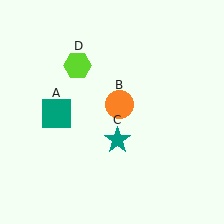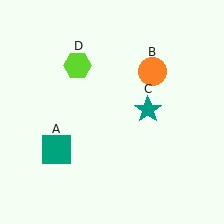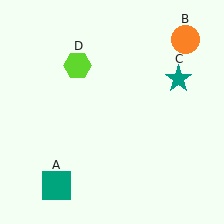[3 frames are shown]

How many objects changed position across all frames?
3 objects changed position: teal square (object A), orange circle (object B), teal star (object C).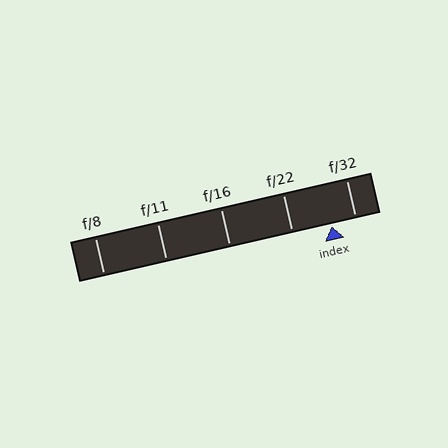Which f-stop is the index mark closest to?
The index mark is closest to f/32.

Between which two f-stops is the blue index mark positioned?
The index mark is between f/22 and f/32.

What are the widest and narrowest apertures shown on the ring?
The widest aperture shown is f/8 and the narrowest is f/32.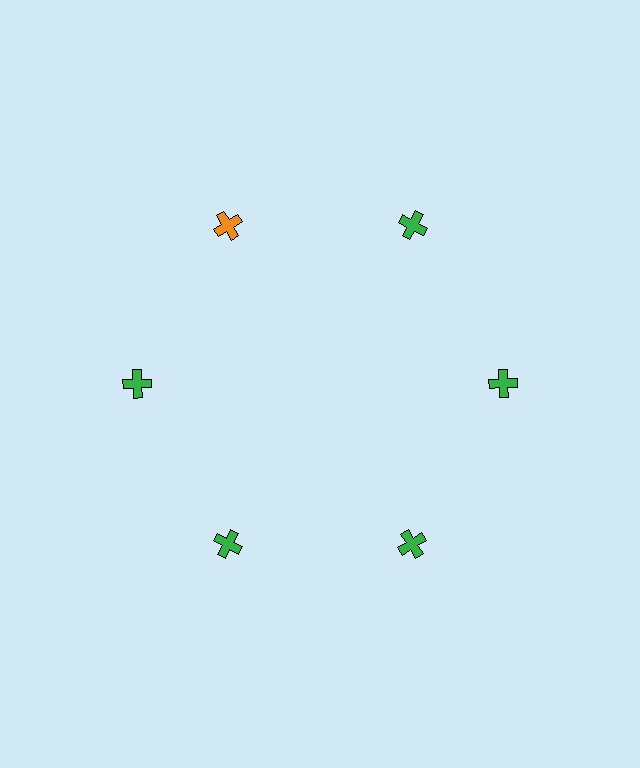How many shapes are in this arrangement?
There are 6 shapes arranged in a ring pattern.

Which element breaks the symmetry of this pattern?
The orange cross at roughly the 11 o'clock position breaks the symmetry. All other shapes are green crosses.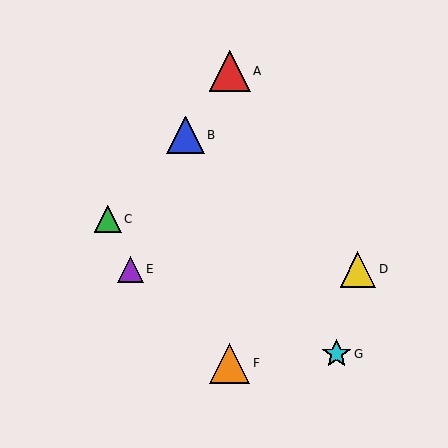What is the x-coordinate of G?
Object G is at x≈337.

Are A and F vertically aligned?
Yes, both are at x≈230.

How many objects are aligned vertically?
2 objects (A, F) are aligned vertically.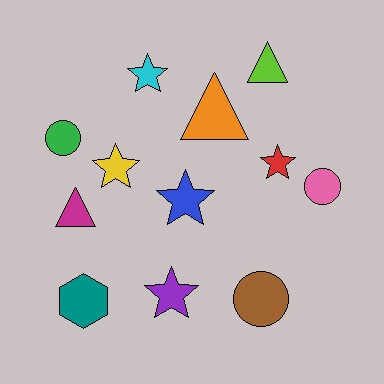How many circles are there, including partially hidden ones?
There are 3 circles.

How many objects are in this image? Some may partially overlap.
There are 12 objects.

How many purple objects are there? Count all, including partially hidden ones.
There is 1 purple object.